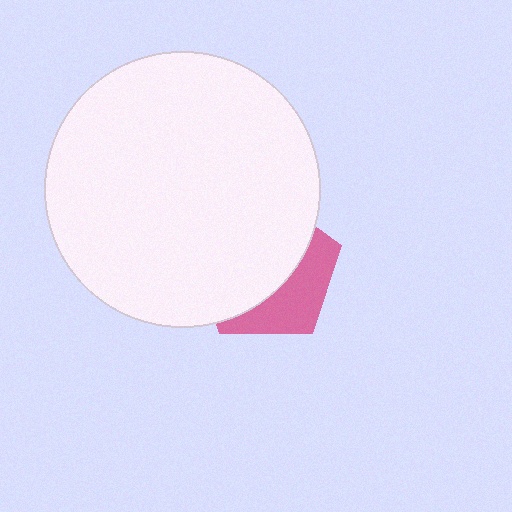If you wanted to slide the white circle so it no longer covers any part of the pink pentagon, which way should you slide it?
Slide it toward the upper-left — that is the most direct way to separate the two shapes.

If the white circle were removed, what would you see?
You would see the complete pink pentagon.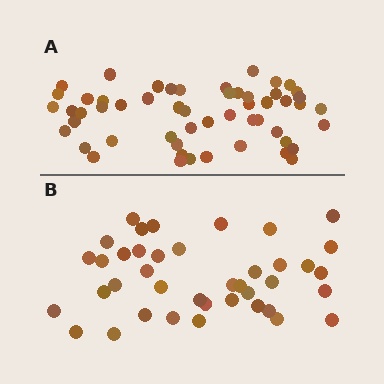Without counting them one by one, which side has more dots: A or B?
Region A (the top region) has more dots.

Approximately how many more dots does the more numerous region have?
Region A has approximately 15 more dots than region B.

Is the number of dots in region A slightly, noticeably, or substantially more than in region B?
Region A has noticeably more, but not dramatically so. The ratio is roughly 1.4 to 1.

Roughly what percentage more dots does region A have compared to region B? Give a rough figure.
About 35% more.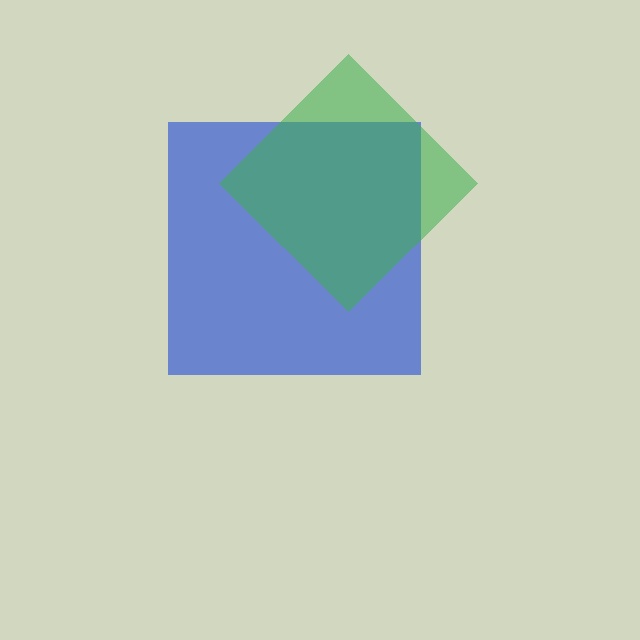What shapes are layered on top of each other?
The layered shapes are: a blue square, a green diamond.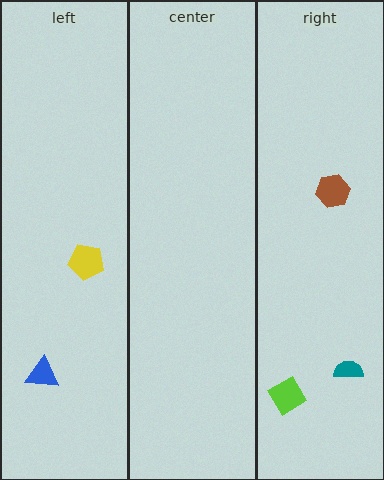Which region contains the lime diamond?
The right region.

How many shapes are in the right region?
3.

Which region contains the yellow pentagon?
The left region.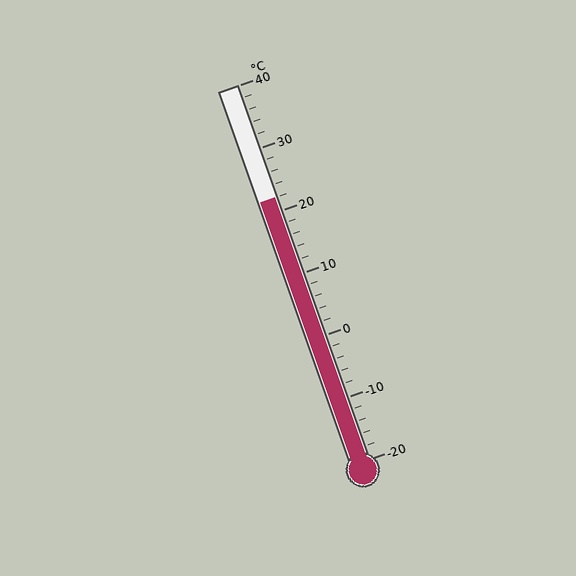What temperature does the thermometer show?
The thermometer shows approximately 22°C.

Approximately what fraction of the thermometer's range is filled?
The thermometer is filled to approximately 70% of its range.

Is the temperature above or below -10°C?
The temperature is above -10°C.